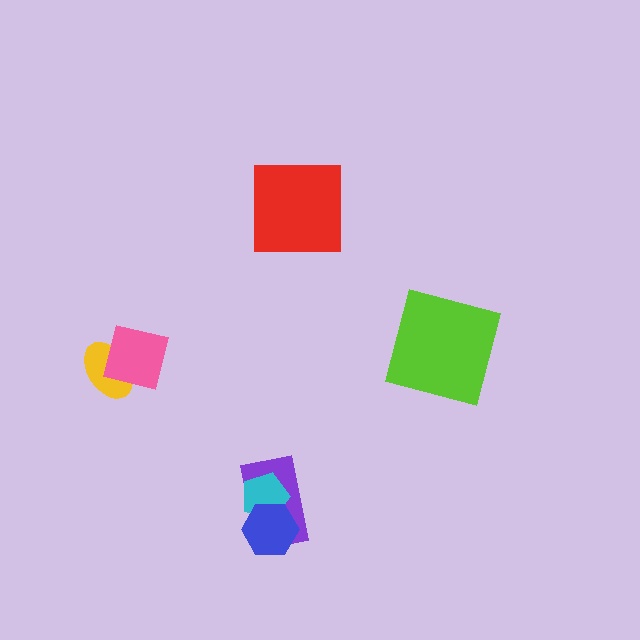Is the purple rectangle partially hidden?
Yes, it is partially covered by another shape.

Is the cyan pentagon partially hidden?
Yes, it is partially covered by another shape.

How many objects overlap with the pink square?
1 object overlaps with the pink square.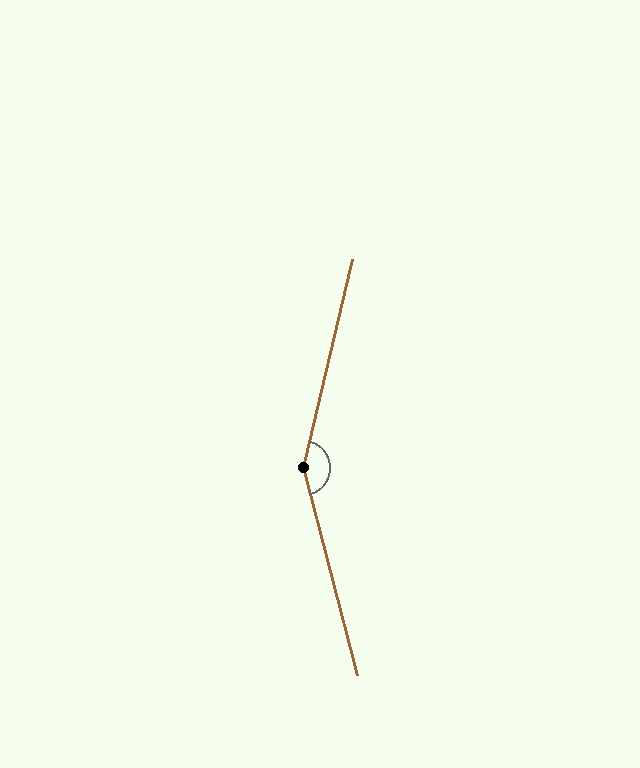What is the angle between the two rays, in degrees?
Approximately 152 degrees.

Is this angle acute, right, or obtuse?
It is obtuse.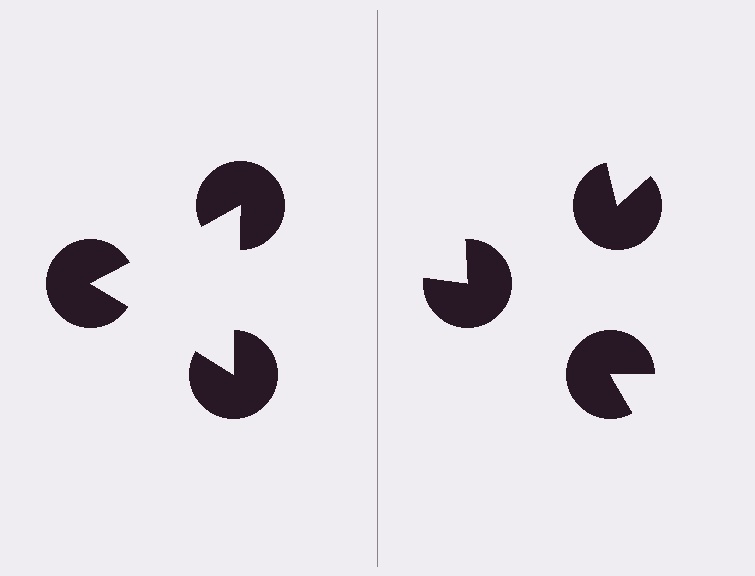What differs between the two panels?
The pac-man discs are positioned identically on both sides; only the wedge orientations differ. On the left they align to a triangle; on the right they are misaligned.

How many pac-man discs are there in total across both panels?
6 — 3 on each side.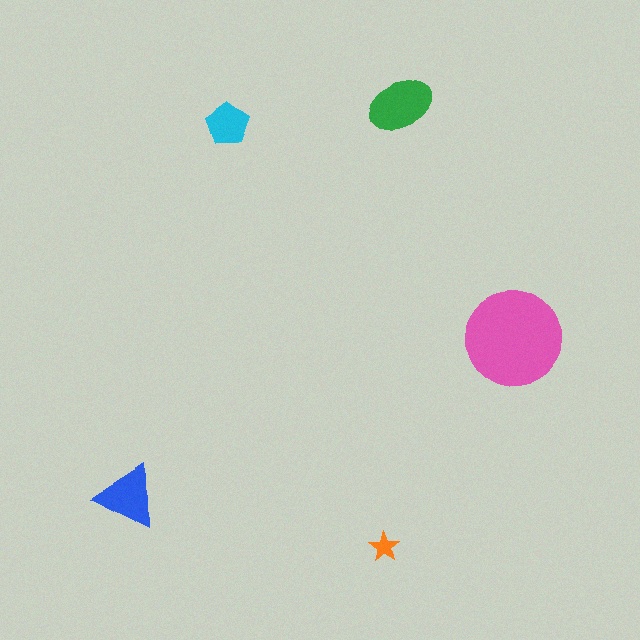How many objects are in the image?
There are 5 objects in the image.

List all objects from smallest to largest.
The orange star, the cyan pentagon, the blue triangle, the green ellipse, the pink circle.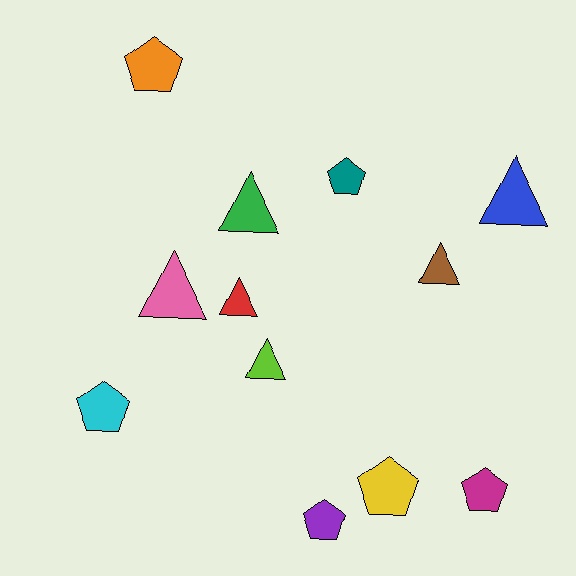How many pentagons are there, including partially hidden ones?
There are 6 pentagons.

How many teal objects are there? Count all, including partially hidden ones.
There is 1 teal object.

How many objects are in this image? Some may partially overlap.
There are 12 objects.